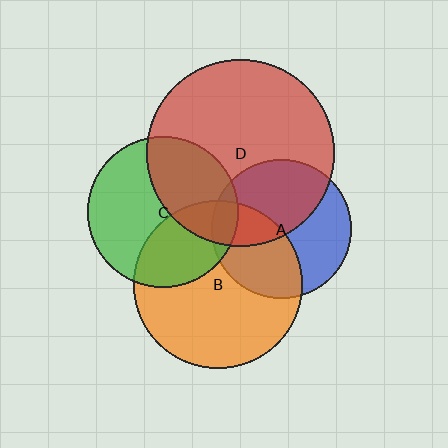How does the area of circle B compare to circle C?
Approximately 1.3 times.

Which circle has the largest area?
Circle D (red).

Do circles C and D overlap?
Yes.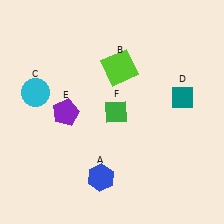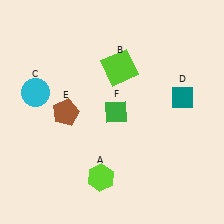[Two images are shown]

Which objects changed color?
A changed from blue to lime. E changed from purple to brown.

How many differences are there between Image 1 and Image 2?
There are 2 differences between the two images.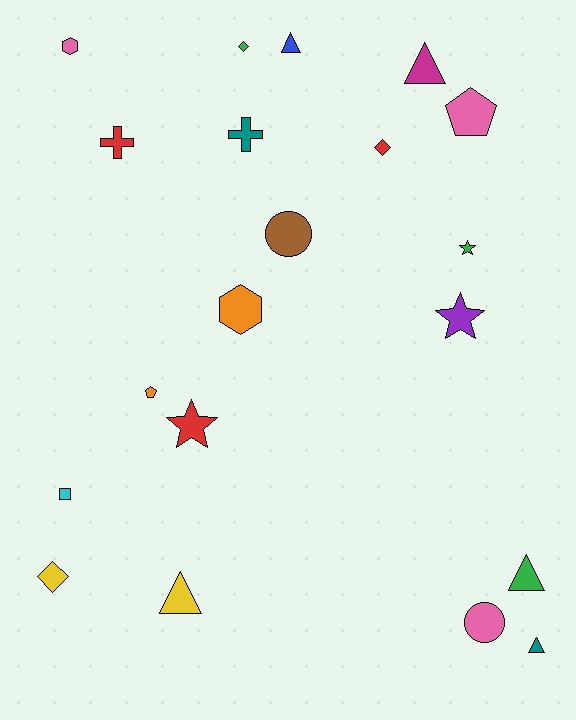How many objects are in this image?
There are 20 objects.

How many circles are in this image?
There are 2 circles.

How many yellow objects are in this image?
There are 2 yellow objects.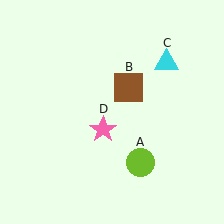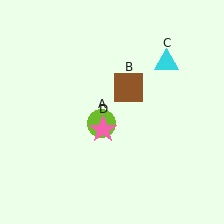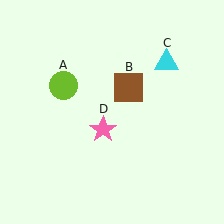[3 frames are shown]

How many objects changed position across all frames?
1 object changed position: lime circle (object A).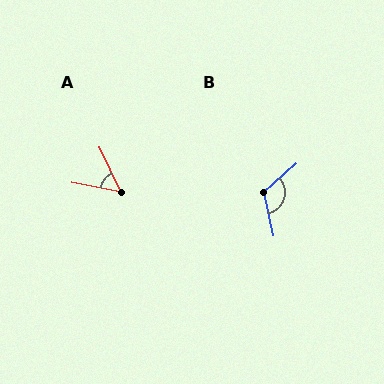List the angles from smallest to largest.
A (53°), B (119°).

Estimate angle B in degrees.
Approximately 119 degrees.